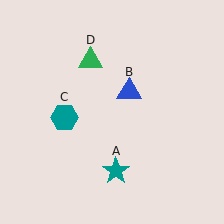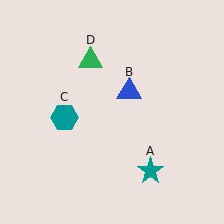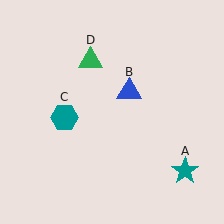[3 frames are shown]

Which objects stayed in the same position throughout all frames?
Blue triangle (object B) and teal hexagon (object C) and green triangle (object D) remained stationary.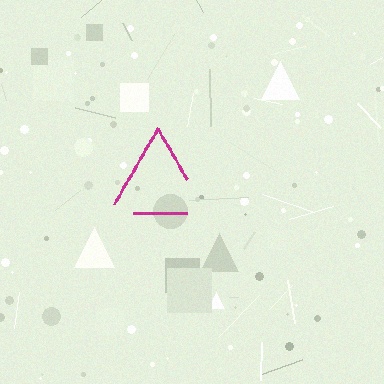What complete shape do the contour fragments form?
The contour fragments form a triangle.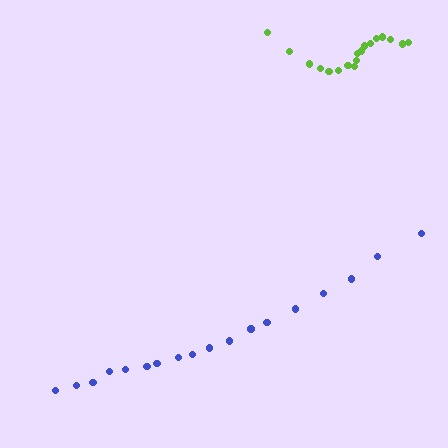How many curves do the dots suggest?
There are 2 distinct paths.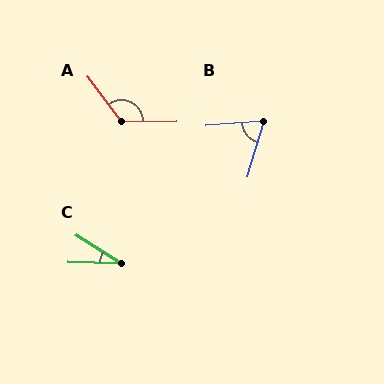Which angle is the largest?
A, at approximately 126 degrees.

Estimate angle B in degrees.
Approximately 69 degrees.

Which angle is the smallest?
C, at approximately 31 degrees.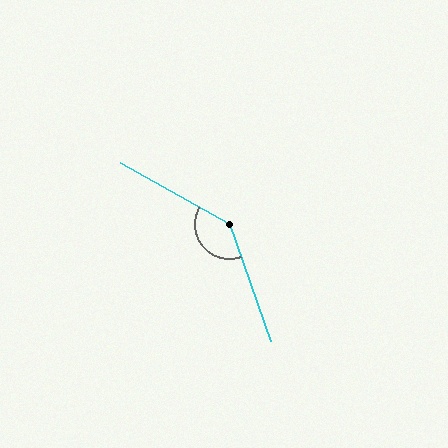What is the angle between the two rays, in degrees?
Approximately 139 degrees.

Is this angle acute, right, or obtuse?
It is obtuse.